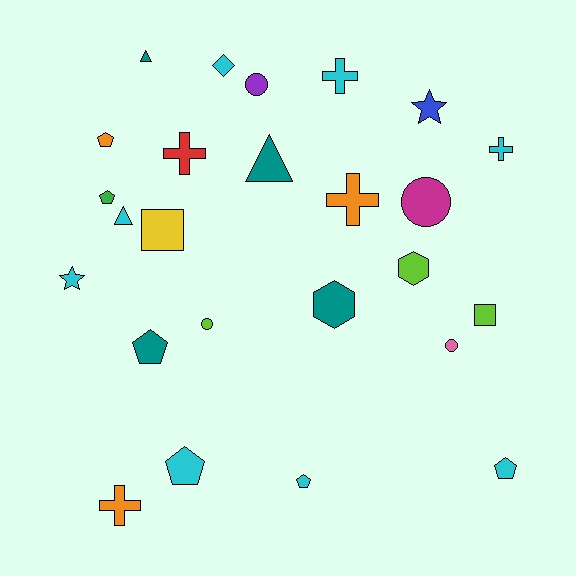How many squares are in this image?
There are 2 squares.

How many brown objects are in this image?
There are no brown objects.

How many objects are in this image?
There are 25 objects.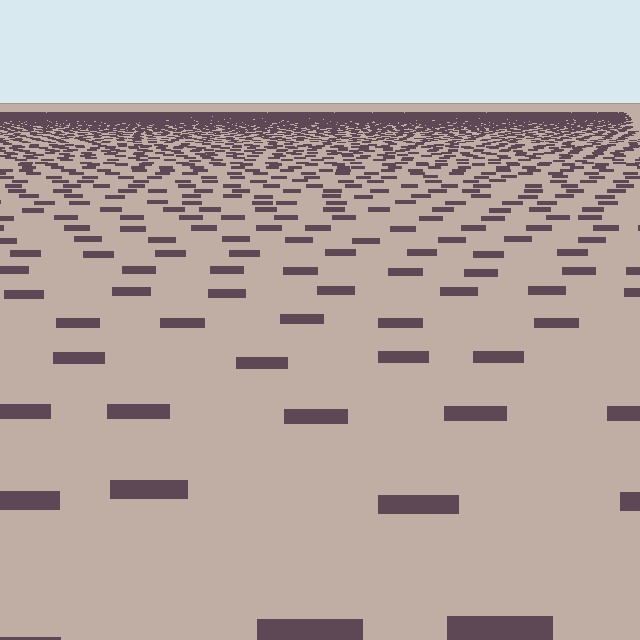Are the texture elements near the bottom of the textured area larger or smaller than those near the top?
Larger. Near the bottom, elements are closer to the viewer and appear at a bigger on-screen size.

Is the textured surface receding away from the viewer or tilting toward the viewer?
The surface is receding away from the viewer. Texture elements get smaller and denser toward the top.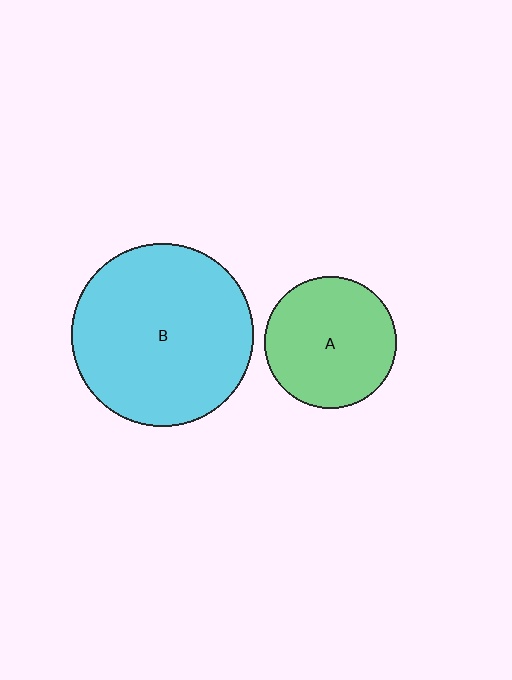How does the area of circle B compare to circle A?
Approximately 1.9 times.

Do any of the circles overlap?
No, none of the circles overlap.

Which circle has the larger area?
Circle B (cyan).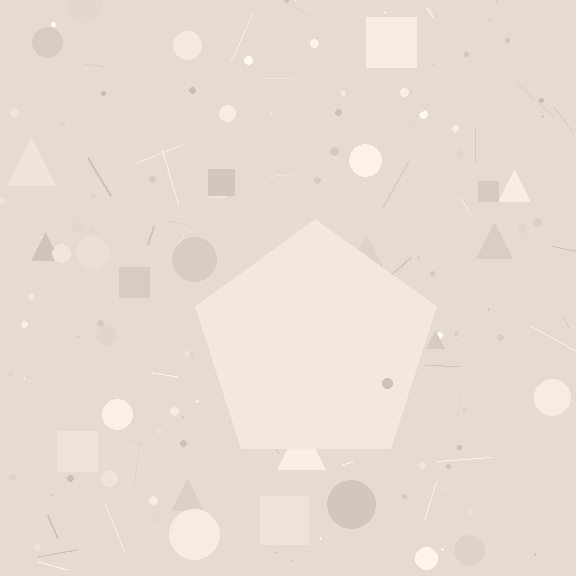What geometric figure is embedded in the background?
A pentagon is embedded in the background.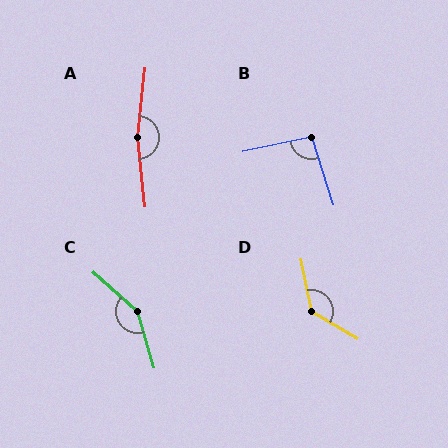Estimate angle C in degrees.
Approximately 148 degrees.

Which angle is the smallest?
B, at approximately 95 degrees.